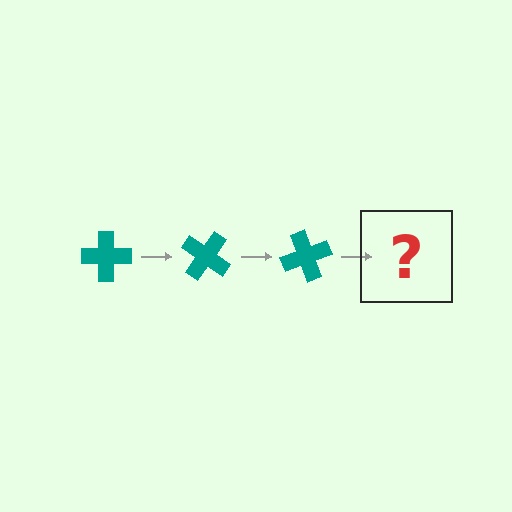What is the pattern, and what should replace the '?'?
The pattern is that the cross rotates 35 degrees each step. The '?' should be a teal cross rotated 105 degrees.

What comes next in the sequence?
The next element should be a teal cross rotated 105 degrees.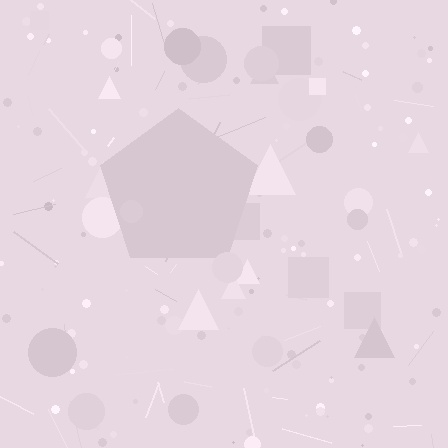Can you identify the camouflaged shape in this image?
The camouflaged shape is a pentagon.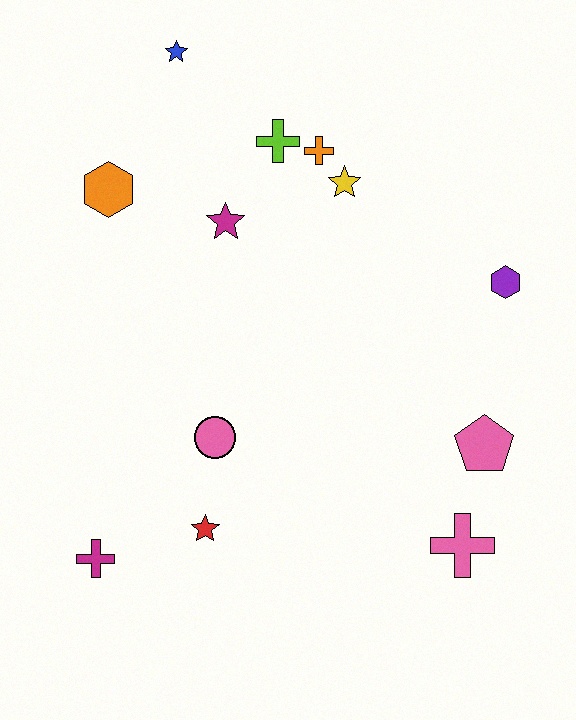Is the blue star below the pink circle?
No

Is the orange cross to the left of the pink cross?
Yes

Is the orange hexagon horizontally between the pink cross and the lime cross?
No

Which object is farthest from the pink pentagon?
The blue star is farthest from the pink pentagon.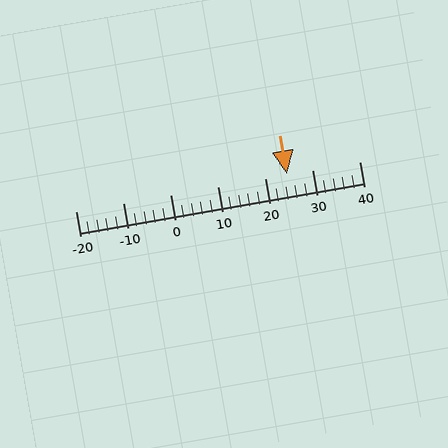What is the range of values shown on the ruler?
The ruler shows values from -20 to 40.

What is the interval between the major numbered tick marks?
The major tick marks are spaced 10 units apart.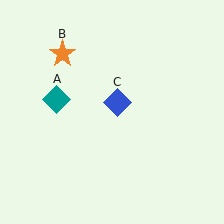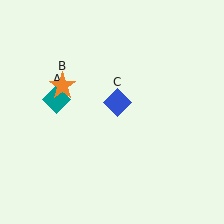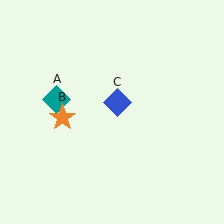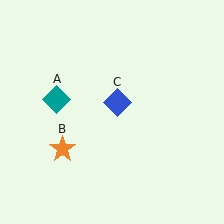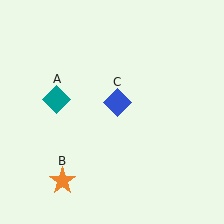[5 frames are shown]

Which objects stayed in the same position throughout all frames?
Teal diamond (object A) and blue diamond (object C) remained stationary.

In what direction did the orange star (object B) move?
The orange star (object B) moved down.